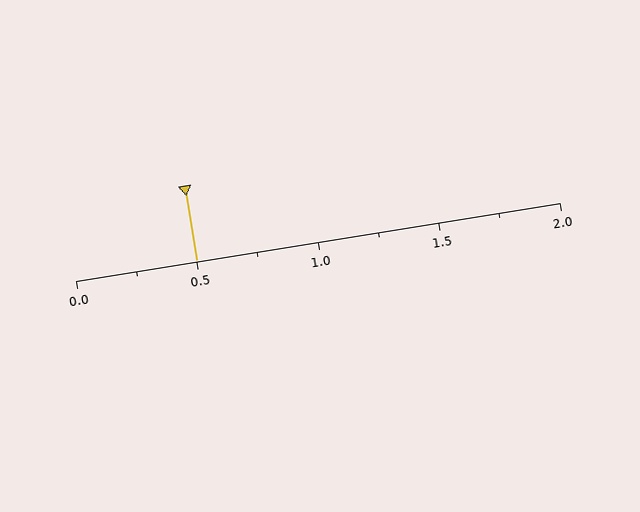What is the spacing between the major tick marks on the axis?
The major ticks are spaced 0.5 apart.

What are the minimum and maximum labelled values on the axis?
The axis runs from 0.0 to 2.0.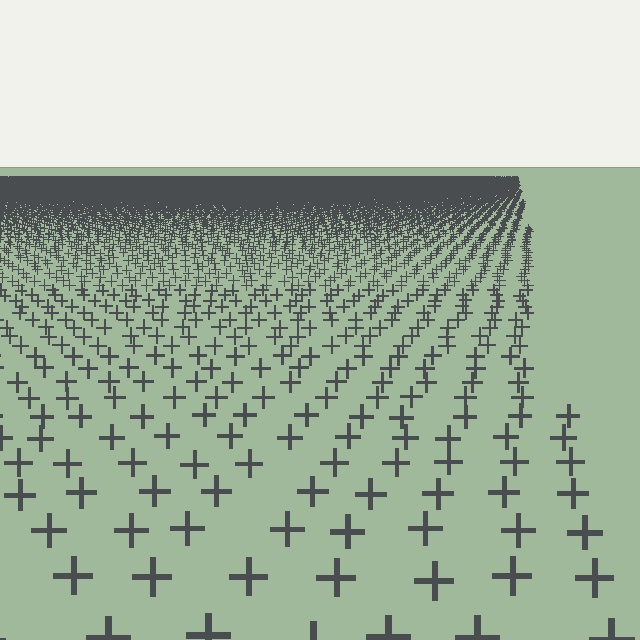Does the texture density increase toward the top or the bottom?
Density increases toward the top.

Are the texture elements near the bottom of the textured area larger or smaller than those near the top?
Larger. Near the bottom, elements are closer to the viewer and appear at a bigger on-screen size.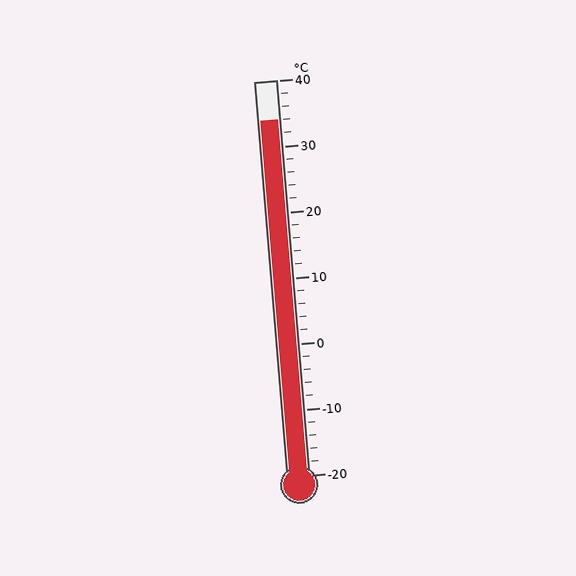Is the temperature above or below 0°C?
The temperature is above 0°C.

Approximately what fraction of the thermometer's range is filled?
The thermometer is filled to approximately 90% of its range.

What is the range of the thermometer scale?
The thermometer scale ranges from -20°C to 40°C.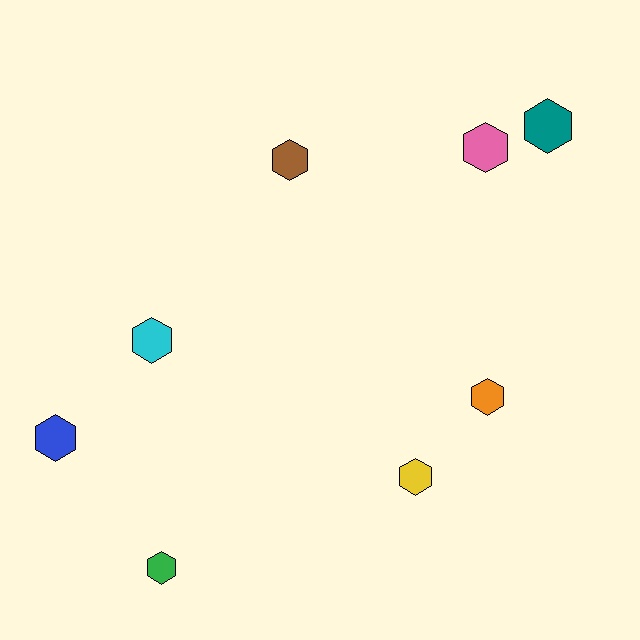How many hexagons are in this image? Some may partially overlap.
There are 8 hexagons.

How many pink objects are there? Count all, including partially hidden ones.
There is 1 pink object.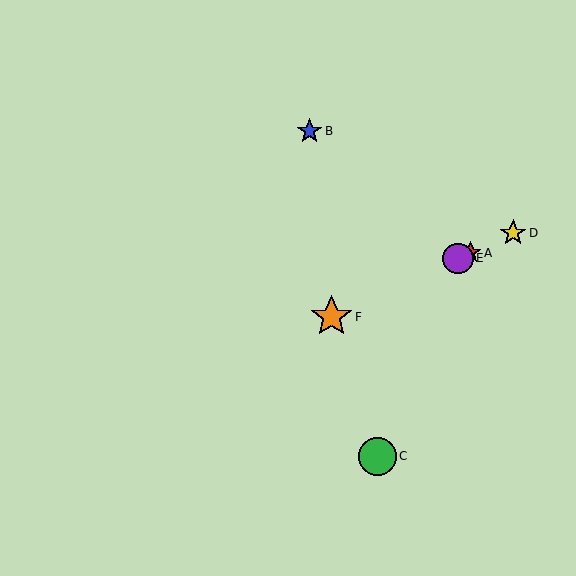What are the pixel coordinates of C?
Object C is at (377, 456).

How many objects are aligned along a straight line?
4 objects (A, D, E, F) are aligned along a straight line.